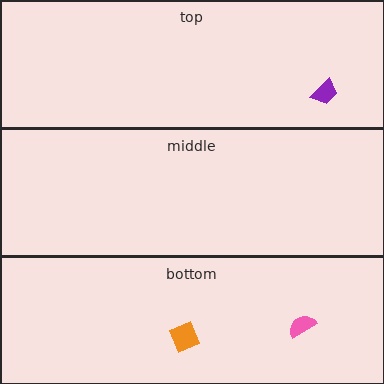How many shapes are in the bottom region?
2.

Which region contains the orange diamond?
The bottom region.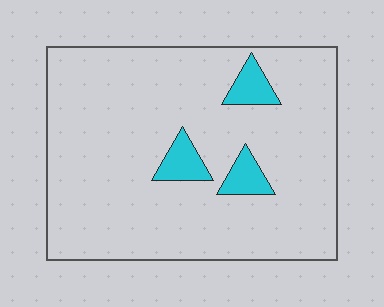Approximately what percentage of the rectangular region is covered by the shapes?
Approximately 10%.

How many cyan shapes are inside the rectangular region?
3.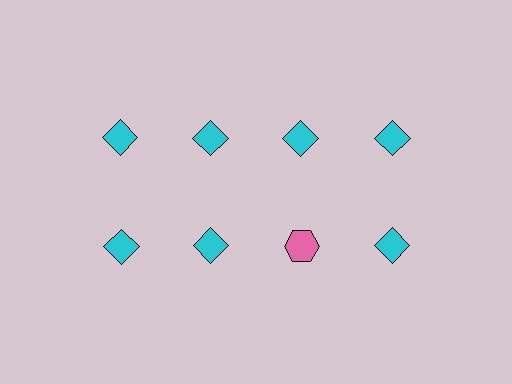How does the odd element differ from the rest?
It differs in both color (pink instead of cyan) and shape (hexagon instead of diamond).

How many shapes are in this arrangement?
There are 8 shapes arranged in a grid pattern.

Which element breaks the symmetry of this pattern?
The pink hexagon in the second row, center column breaks the symmetry. All other shapes are cyan diamonds.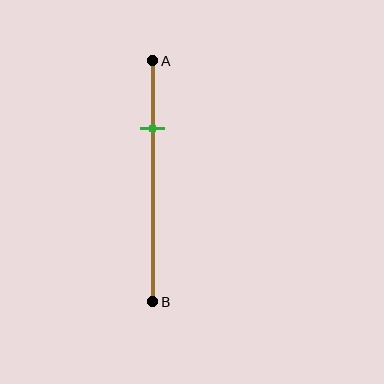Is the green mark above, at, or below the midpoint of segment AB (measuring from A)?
The green mark is above the midpoint of segment AB.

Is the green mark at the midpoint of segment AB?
No, the mark is at about 30% from A, not at the 50% midpoint.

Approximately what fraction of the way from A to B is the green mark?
The green mark is approximately 30% of the way from A to B.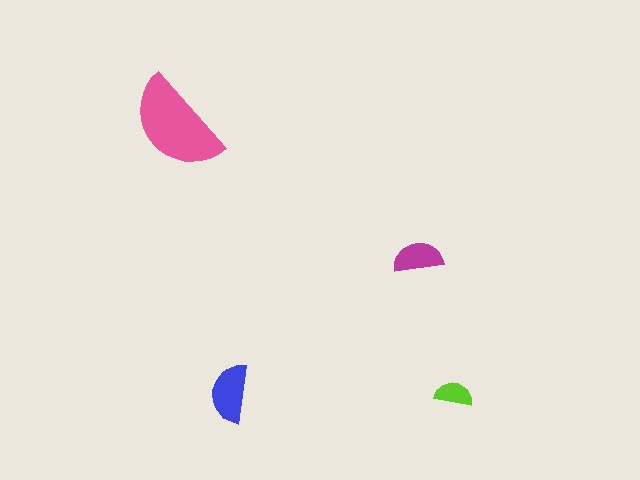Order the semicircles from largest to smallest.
the pink one, the blue one, the magenta one, the lime one.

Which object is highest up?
The pink semicircle is topmost.